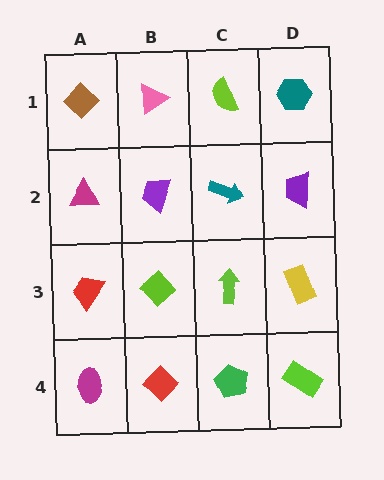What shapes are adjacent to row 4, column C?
A lime arrow (row 3, column C), a red diamond (row 4, column B), a lime rectangle (row 4, column D).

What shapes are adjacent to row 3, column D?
A purple trapezoid (row 2, column D), a lime rectangle (row 4, column D), a lime arrow (row 3, column C).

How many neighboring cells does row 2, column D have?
3.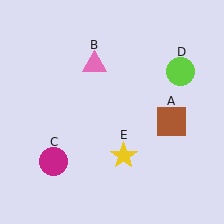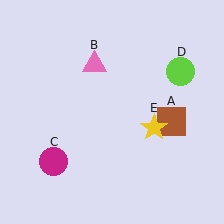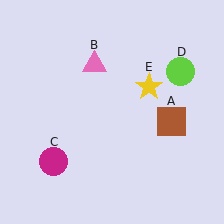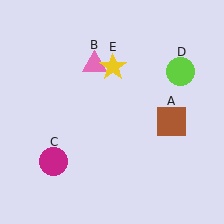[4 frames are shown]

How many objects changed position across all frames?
1 object changed position: yellow star (object E).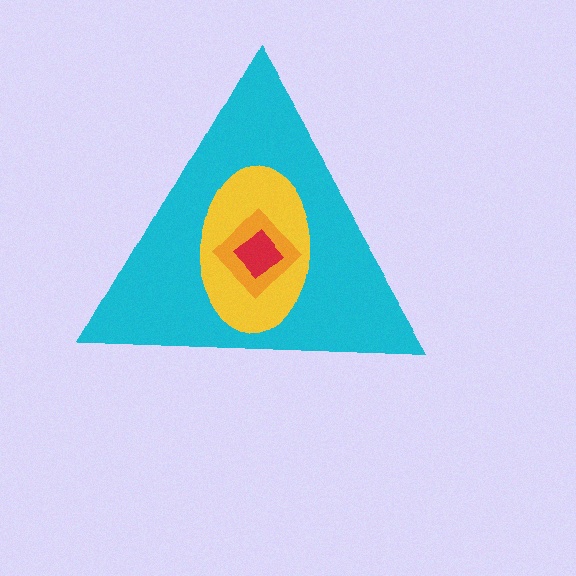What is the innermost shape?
The red diamond.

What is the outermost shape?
The cyan triangle.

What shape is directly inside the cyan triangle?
The yellow ellipse.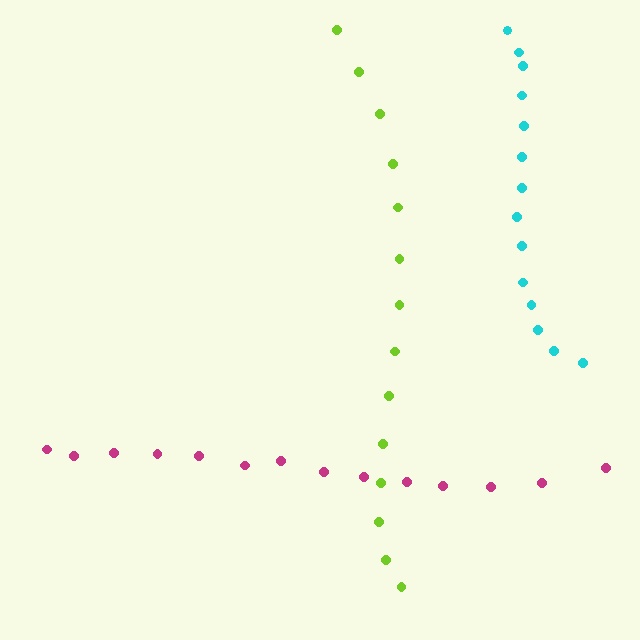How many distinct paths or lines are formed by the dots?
There are 3 distinct paths.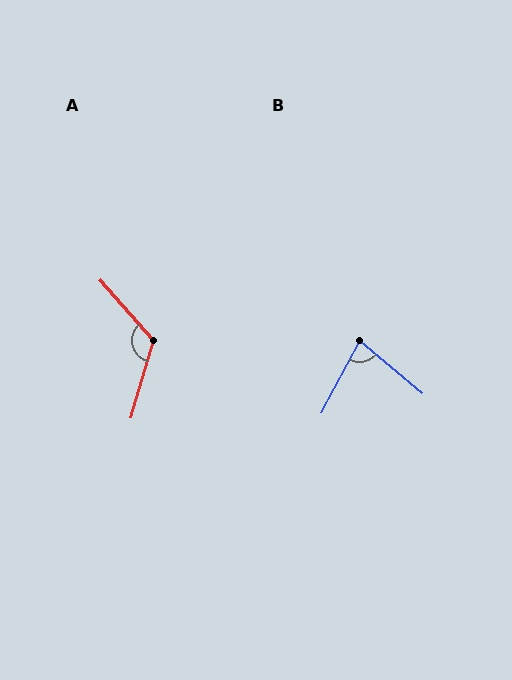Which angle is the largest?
A, at approximately 123 degrees.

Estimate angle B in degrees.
Approximately 78 degrees.